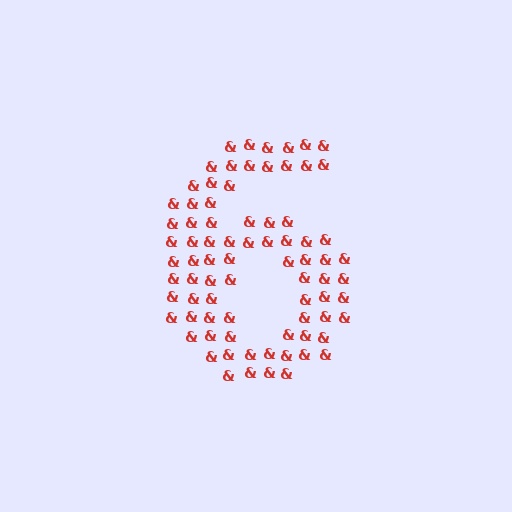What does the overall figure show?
The overall figure shows the digit 6.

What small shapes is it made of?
It is made of small ampersands.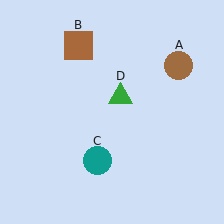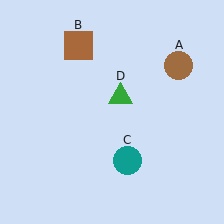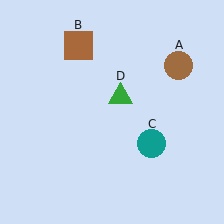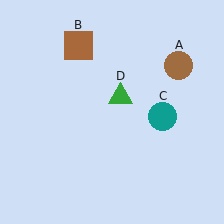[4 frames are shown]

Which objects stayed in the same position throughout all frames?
Brown circle (object A) and brown square (object B) and green triangle (object D) remained stationary.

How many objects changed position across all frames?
1 object changed position: teal circle (object C).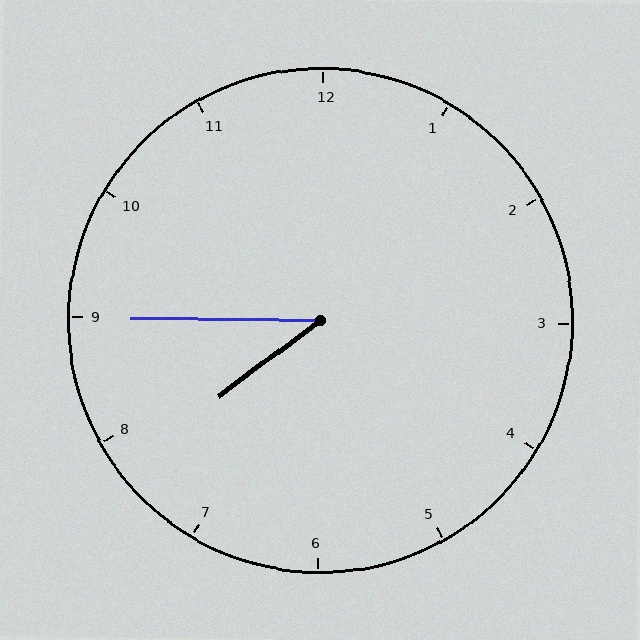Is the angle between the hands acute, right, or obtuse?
It is acute.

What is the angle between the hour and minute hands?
Approximately 38 degrees.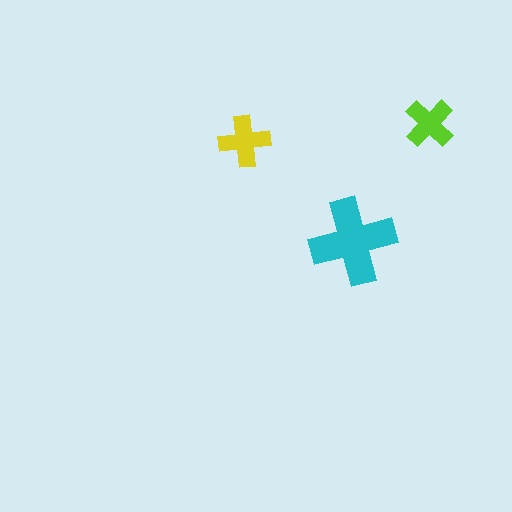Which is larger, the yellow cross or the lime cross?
The yellow one.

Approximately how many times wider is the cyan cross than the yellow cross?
About 1.5 times wider.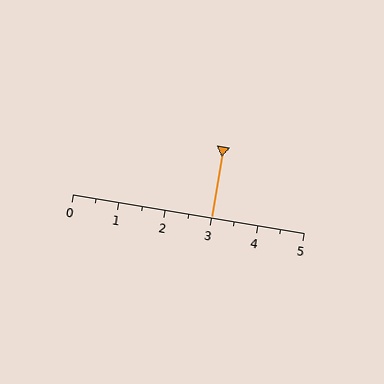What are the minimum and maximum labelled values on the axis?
The axis runs from 0 to 5.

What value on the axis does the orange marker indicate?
The marker indicates approximately 3.